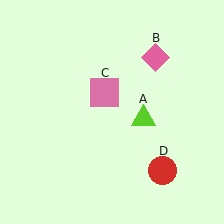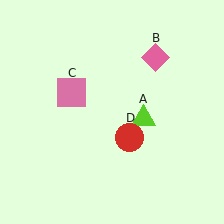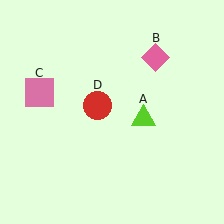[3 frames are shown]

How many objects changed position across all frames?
2 objects changed position: pink square (object C), red circle (object D).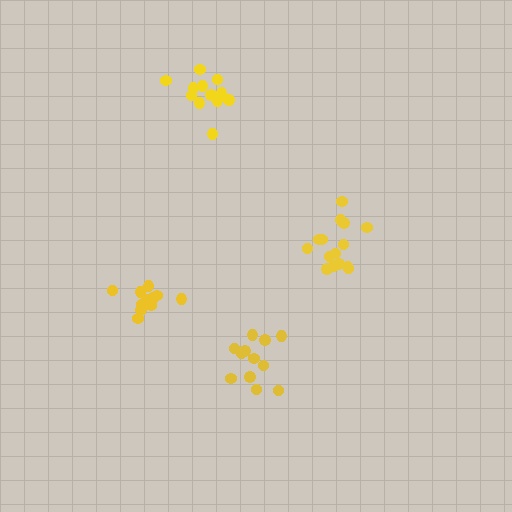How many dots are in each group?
Group 1: 12 dots, Group 2: 15 dots, Group 3: 12 dots, Group 4: 13 dots (52 total).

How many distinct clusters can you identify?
There are 4 distinct clusters.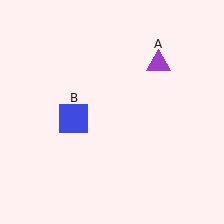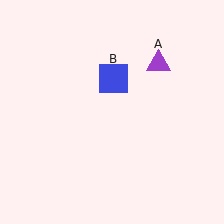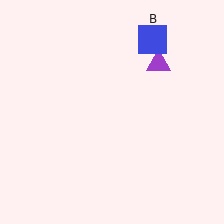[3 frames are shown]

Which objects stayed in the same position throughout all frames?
Purple triangle (object A) remained stationary.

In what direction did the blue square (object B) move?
The blue square (object B) moved up and to the right.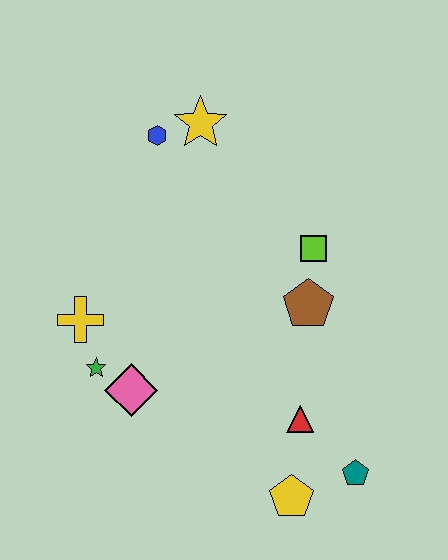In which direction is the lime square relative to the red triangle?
The lime square is above the red triangle.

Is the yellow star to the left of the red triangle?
Yes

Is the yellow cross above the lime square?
No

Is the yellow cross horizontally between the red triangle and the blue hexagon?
No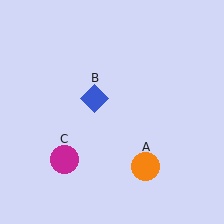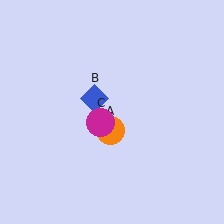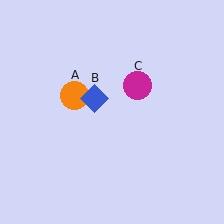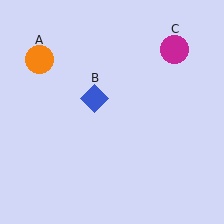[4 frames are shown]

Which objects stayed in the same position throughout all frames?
Blue diamond (object B) remained stationary.